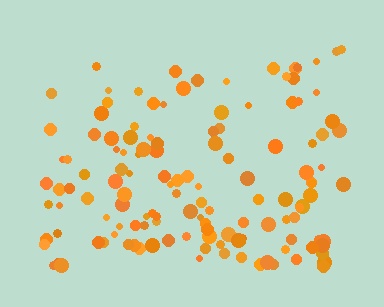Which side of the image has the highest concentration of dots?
The bottom.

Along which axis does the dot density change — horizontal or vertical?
Vertical.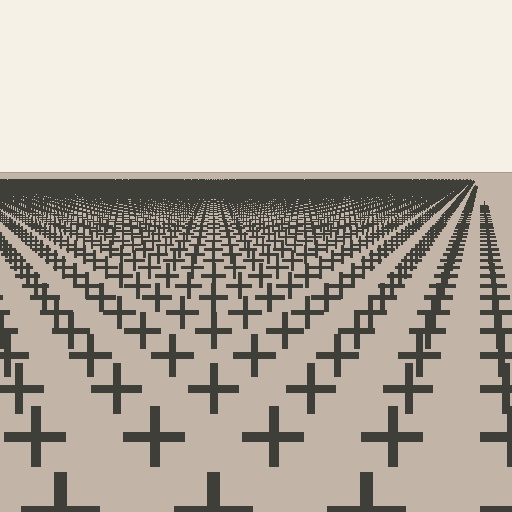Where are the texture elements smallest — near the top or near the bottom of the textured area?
Near the top.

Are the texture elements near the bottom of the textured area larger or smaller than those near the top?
Larger. Near the bottom, elements are closer to the viewer and appear at a bigger on-screen size.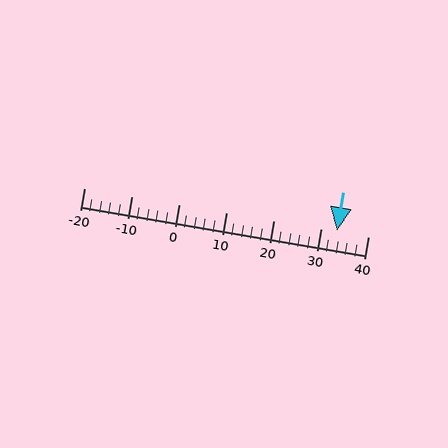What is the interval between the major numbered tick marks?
The major tick marks are spaced 10 units apart.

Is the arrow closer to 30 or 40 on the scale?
The arrow is closer to 30.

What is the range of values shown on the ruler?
The ruler shows values from -20 to 40.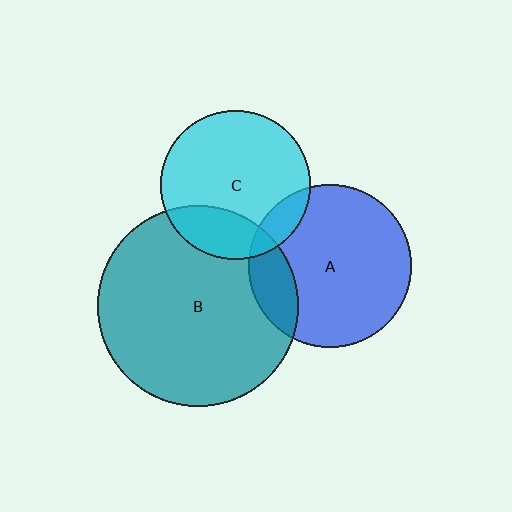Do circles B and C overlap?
Yes.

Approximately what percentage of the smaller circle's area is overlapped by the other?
Approximately 25%.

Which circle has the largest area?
Circle B (teal).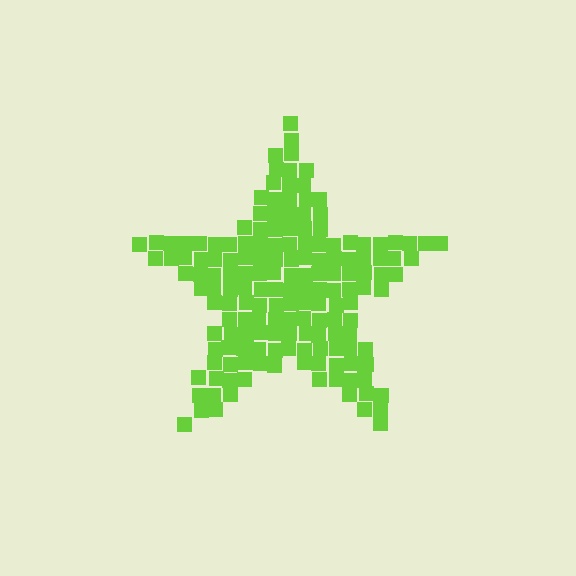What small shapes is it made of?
It is made of small squares.